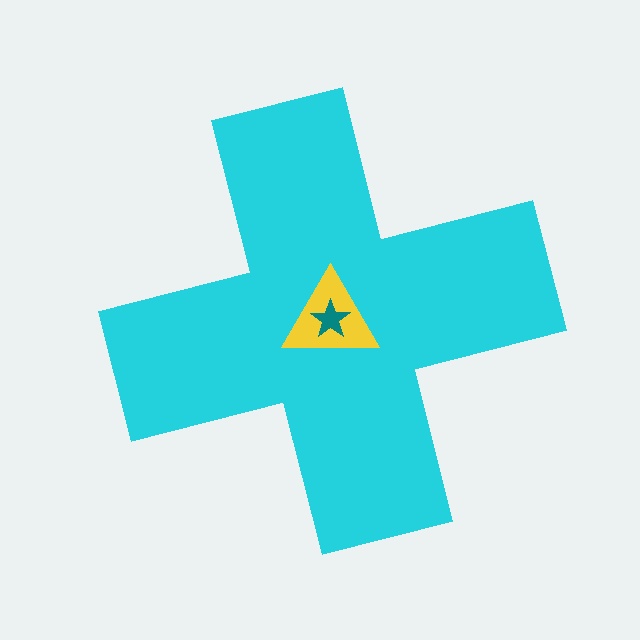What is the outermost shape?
The cyan cross.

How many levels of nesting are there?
3.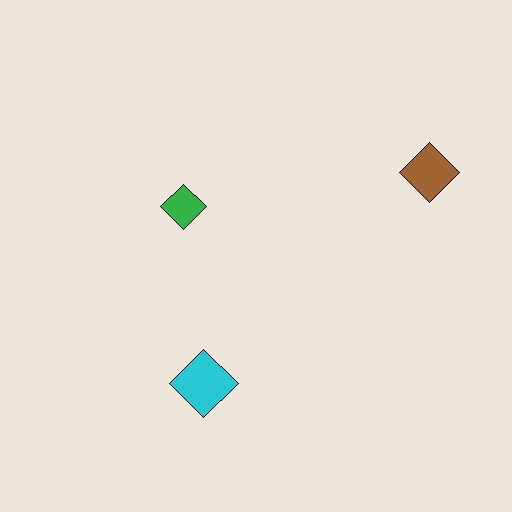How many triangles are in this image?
There are no triangles.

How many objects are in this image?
There are 3 objects.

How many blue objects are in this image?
There are no blue objects.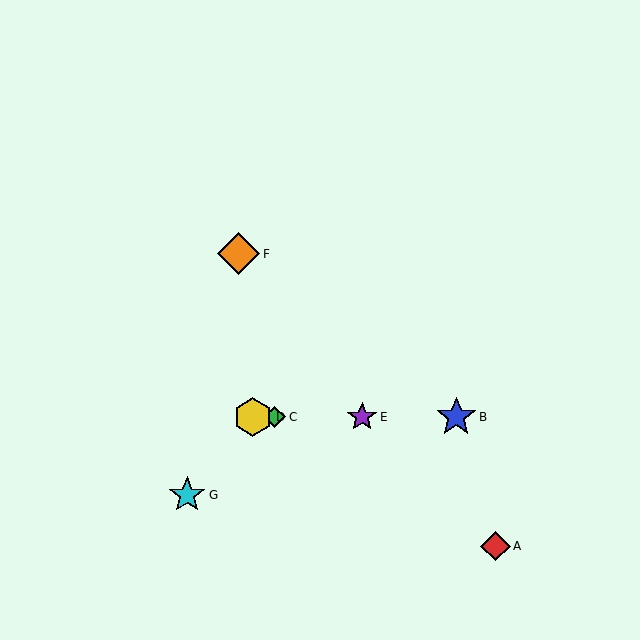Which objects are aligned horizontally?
Objects B, C, D, E are aligned horizontally.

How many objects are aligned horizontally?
4 objects (B, C, D, E) are aligned horizontally.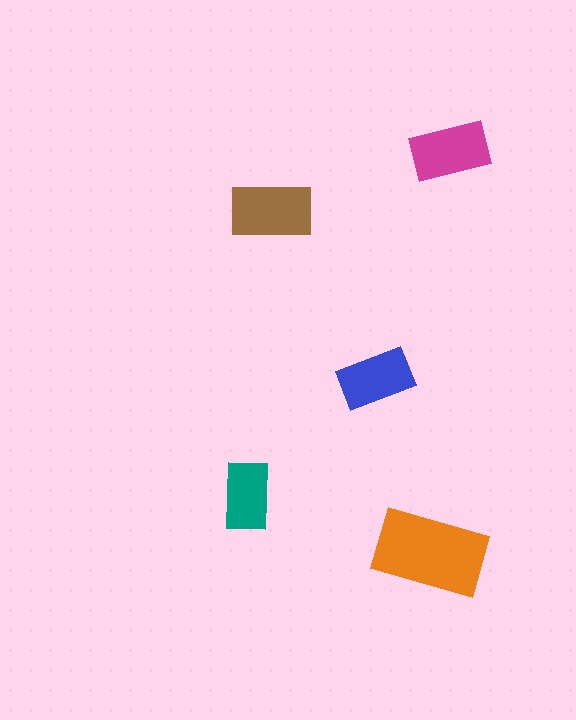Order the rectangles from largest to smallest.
the orange one, the brown one, the magenta one, the blue one, the teal one.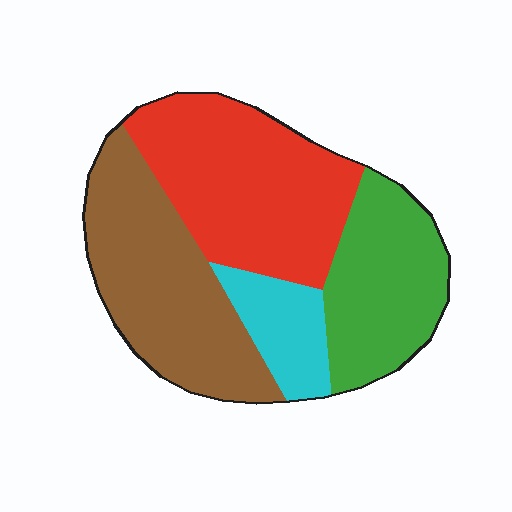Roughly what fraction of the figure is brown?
Brown takes up about one third (1/3) of the figure.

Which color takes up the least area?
Cyan, at roughly 10%.